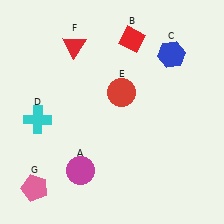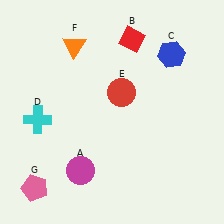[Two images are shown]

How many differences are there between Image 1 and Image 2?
There is 1 difference between the two images.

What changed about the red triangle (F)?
In Image 1, F is red. In Image 2, it changed to orange.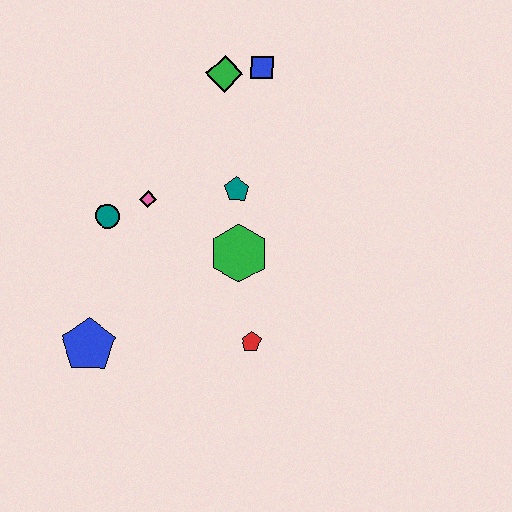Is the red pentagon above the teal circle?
No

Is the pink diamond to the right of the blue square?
No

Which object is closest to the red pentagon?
The green hexagon is closest to the red pentagon.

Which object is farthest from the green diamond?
The blue pentagon is farthest from the green diamond.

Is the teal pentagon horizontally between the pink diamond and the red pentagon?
Yes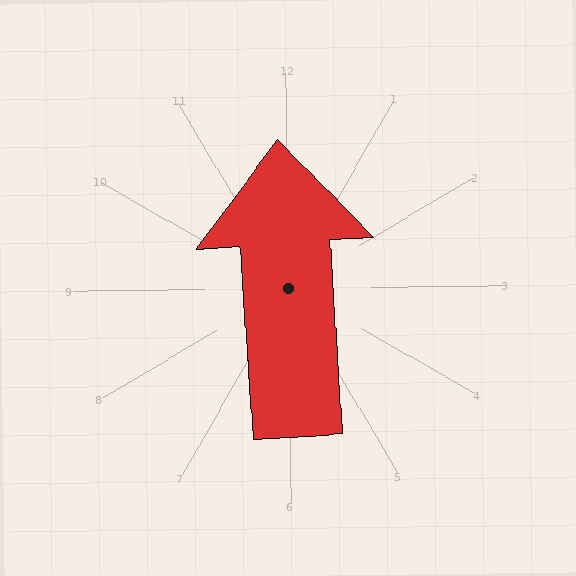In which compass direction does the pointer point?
North.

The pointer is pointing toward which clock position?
Roughly 12 o'clock.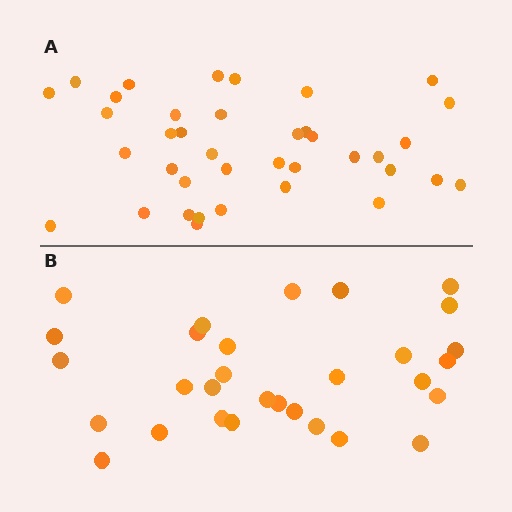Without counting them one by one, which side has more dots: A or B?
Region A (the top region) has more dots.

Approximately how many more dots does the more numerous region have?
Region A has roughly 8 or so more dots than region B.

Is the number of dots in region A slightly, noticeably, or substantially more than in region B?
Region A has noticeably more, but not dramatically so. The ratio is roughly 1.3 to 1.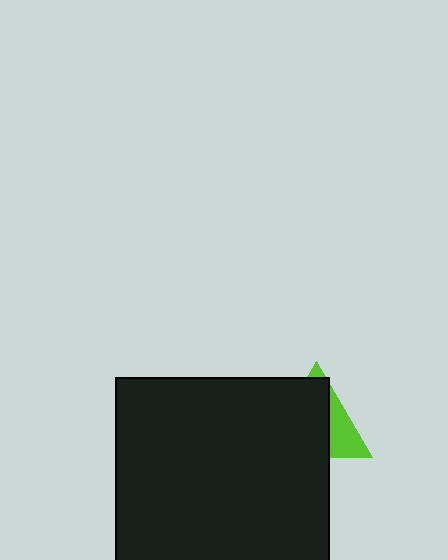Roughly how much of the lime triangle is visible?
A small part of it is visible (roughly 33%).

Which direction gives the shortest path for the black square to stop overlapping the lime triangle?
Moving toward the lower-left gives the shortest separation.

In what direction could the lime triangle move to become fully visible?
The lime triangle could move toward the upper-right. That would shift it out from behind the black square entirely.